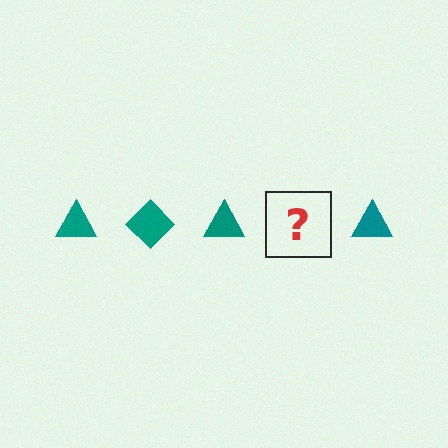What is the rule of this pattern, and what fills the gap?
The rule is that the pattern cycles through triangle, diamond shapes in teal. The gap should be filled with a teal diamond.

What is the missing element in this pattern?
The missing element is a teal diamond.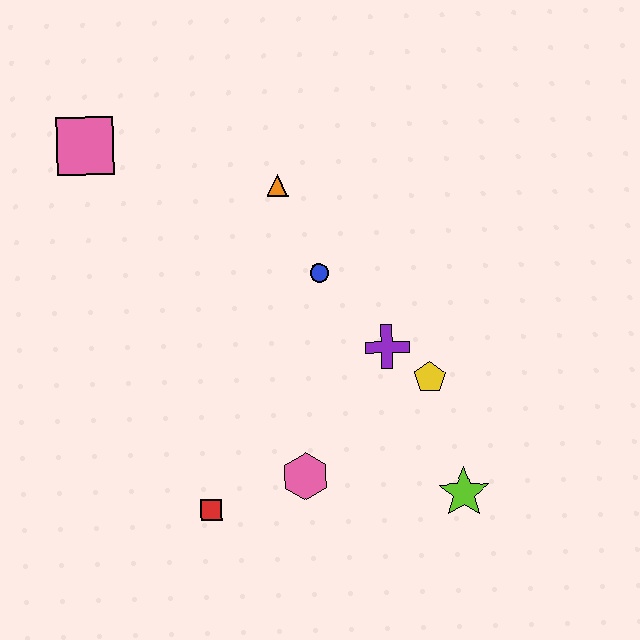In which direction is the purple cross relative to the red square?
The purple cross is to the right of the red square.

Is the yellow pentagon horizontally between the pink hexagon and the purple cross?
No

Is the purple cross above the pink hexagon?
Yes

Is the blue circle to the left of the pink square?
No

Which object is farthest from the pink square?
The lime star is farthest from the pink square.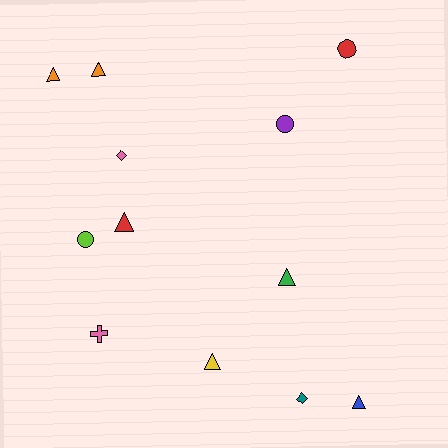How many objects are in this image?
There are 12 objects.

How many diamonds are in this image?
There are 2 diamonds.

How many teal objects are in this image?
There is 1 teal object.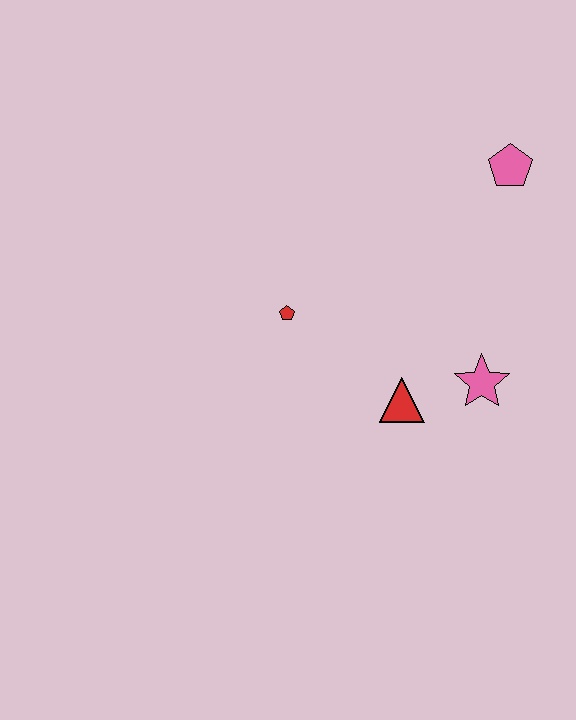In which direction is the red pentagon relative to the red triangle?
The red pentagon is to the left of the red triangle.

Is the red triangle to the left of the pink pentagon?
Yes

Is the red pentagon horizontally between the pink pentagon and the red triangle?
No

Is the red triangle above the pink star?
No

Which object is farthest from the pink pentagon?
The red pentagon is farthest from the pink pentagon.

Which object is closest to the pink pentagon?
The pink star is closest to the pink pentagon.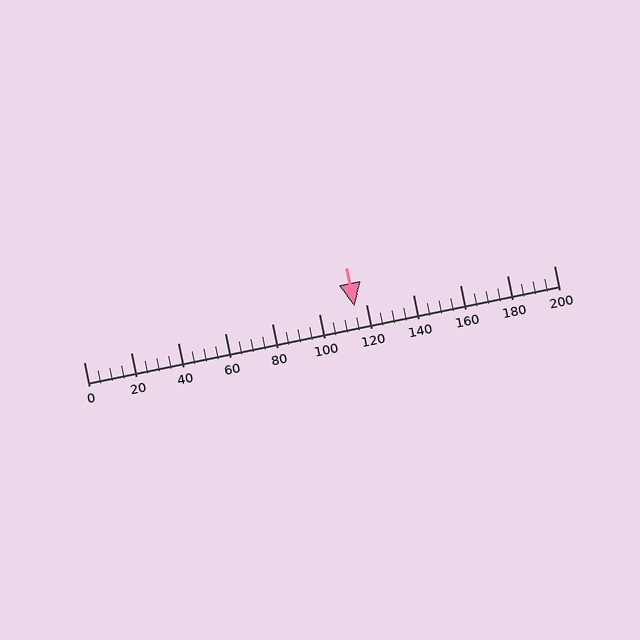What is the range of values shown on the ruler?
The ruler shows values from 0 to 200.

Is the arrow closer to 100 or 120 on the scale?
The arrow is closer to 120.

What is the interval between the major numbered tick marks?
The major tick marks are spaced 20 units apart.